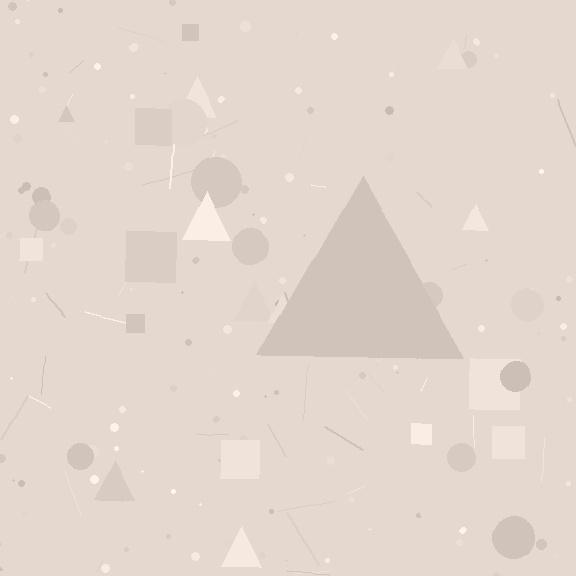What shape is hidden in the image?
A triangle is hidden in the image.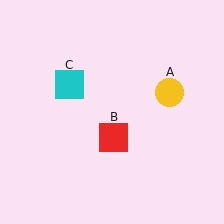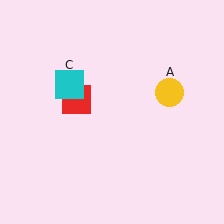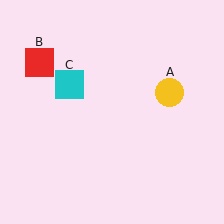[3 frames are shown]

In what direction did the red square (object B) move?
The red square (object B) moved up and to the left.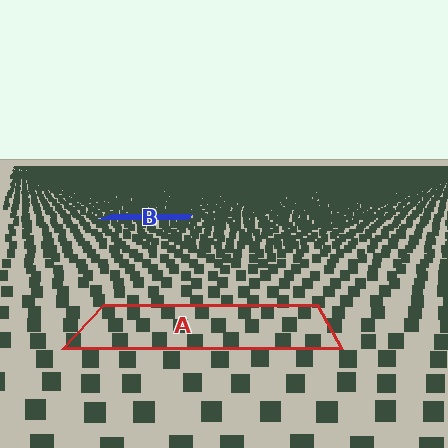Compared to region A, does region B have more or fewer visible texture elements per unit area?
Region B has more texture elements per unit area — they are packed more densely because it is farther away.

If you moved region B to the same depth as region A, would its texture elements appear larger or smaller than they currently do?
They would appear larger. At a closer depth, the same texture elements are projected at a bigger on-screen size.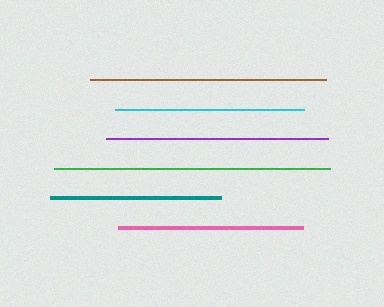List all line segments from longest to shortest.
From longest to shortest: green, brown, purple, cyan, pink, teal.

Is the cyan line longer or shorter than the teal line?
The cyan line is longer than the teal line.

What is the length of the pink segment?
The pink segment is approximately 184 pixels long.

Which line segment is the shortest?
The teal line is the shortest at approximately 172 pixels.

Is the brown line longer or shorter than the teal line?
The brown line is longer than the teal line.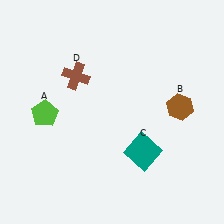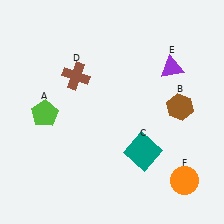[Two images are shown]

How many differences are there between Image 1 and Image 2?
There are 2 differences between the two images.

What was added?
A purple triangle (E), an orange circle (F) were added in Image 2.